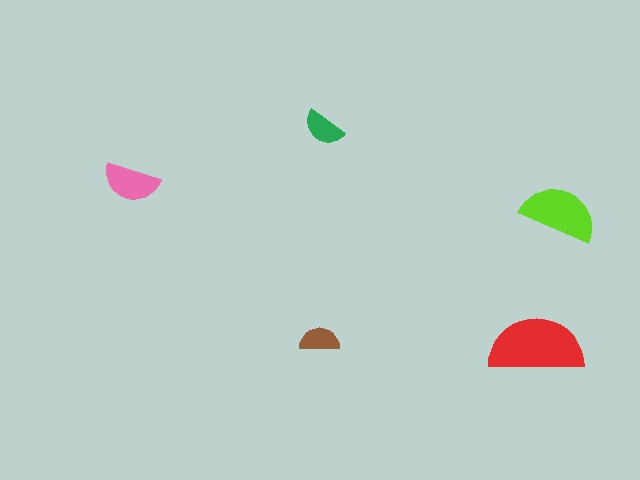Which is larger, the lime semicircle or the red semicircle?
The red one.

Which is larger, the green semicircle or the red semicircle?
The red one.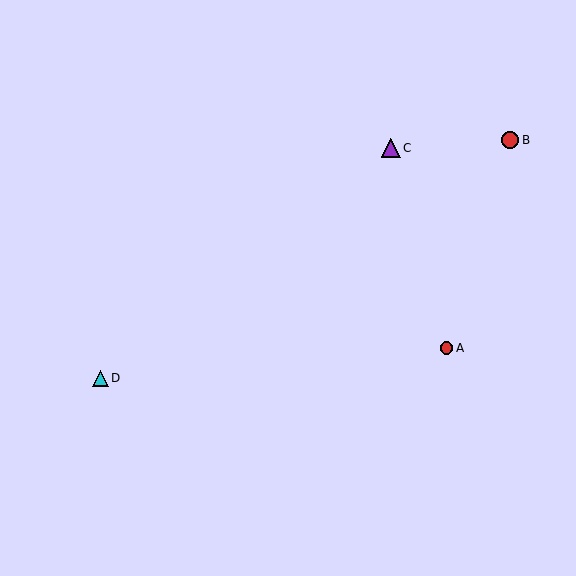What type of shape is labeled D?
Shape D is a cyan triangle.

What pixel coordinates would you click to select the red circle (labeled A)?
Click at (447, 348) to select the red circle A.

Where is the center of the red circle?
The center of the red circle is at (447, 348).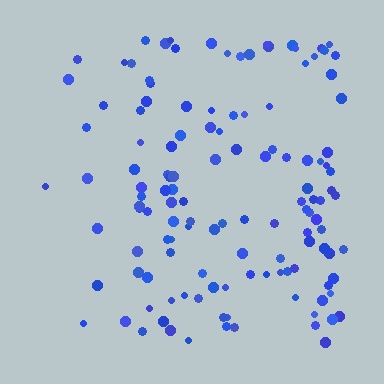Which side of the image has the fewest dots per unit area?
The left.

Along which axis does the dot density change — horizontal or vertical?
Horizontal.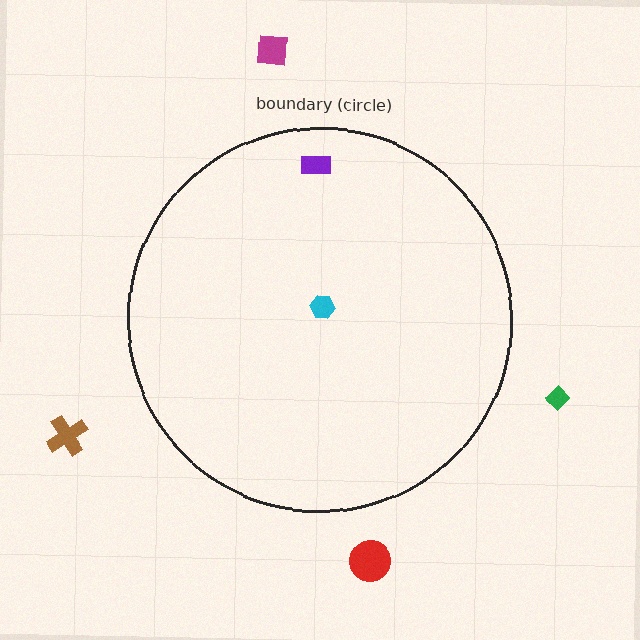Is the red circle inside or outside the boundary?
Outside.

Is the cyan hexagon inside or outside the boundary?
Inside.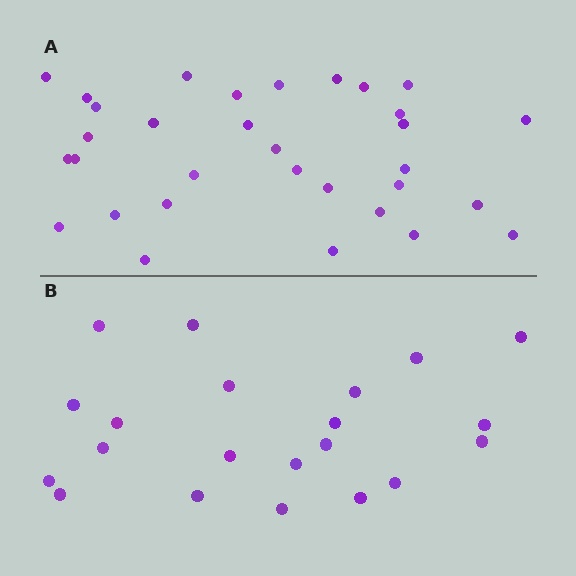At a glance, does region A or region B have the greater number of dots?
Region A (the top region) has more dots.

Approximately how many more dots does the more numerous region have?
Region A has roughly 12 or so more dots than region B.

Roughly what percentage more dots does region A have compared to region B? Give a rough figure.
About 50% more.